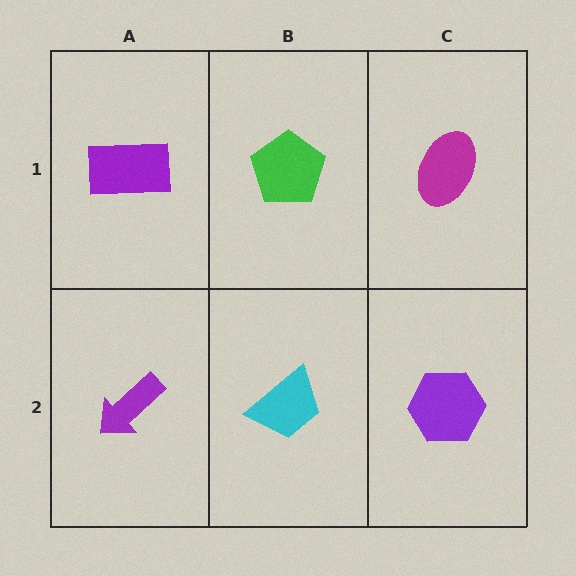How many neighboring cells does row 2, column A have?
2.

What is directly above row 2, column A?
A purple rectangle.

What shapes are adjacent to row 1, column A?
A purple arrow (row 2, column A), a green pentagon (row 1, column B).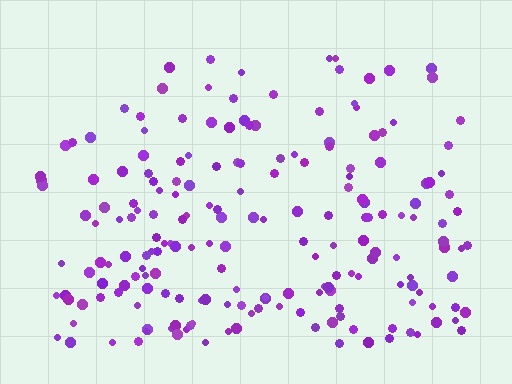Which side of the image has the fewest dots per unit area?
The top.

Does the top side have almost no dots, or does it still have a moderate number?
Still a moderate number, just noticeably fewer than the bottom.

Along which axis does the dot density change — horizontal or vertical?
Vertical.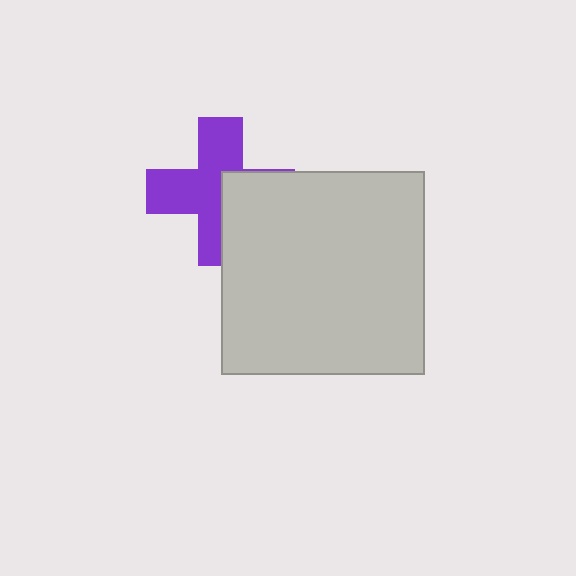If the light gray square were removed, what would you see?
You would see the complete purple cross.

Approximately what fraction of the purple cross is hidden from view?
Roughly 37% of the purple cross is hidden behind the light gray square.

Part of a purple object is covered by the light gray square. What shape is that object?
It is a cross.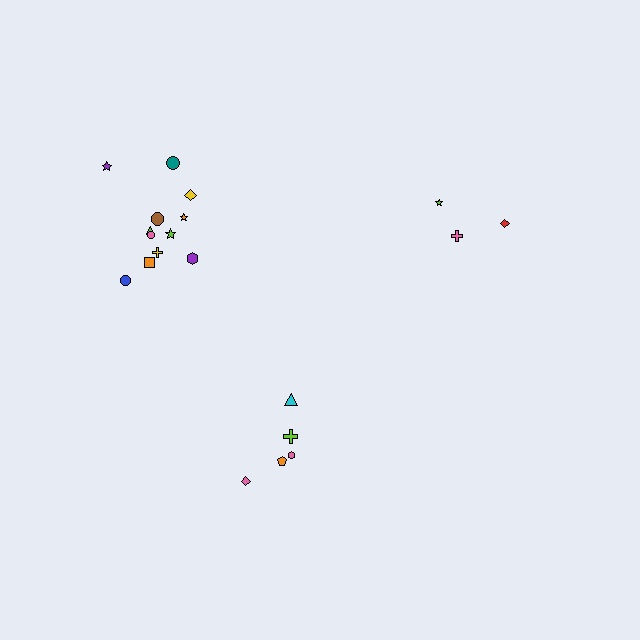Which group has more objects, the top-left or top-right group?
The top-left group.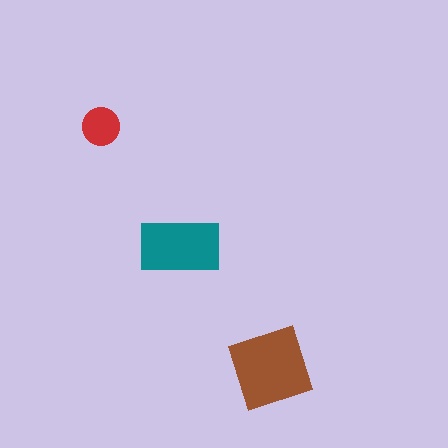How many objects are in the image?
There are 3 objects in the image.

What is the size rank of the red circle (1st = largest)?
3rd.